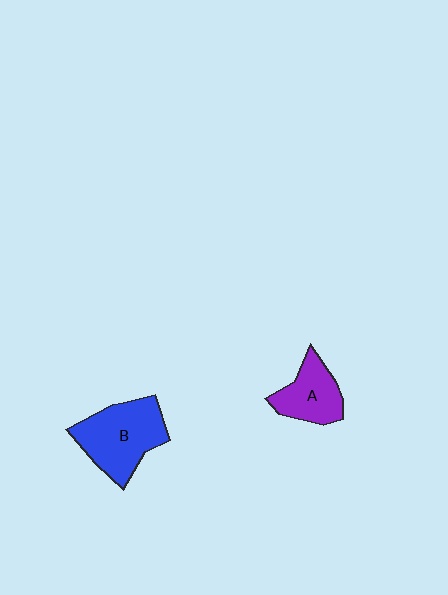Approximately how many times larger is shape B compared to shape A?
Approximately 1.6 times.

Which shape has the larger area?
Shape B (blue).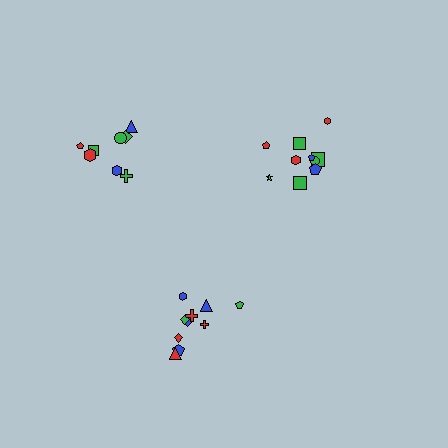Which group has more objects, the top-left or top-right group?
The top-right group.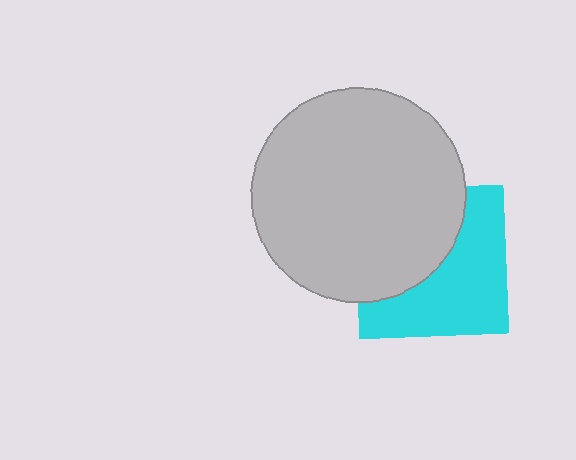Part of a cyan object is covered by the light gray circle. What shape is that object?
It is a square.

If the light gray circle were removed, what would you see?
You would see the complete cyan square.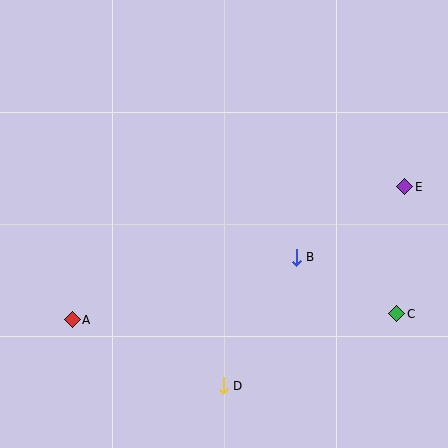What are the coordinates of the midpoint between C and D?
The midpoint between C and D is at (310, 350).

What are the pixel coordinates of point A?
Point A is at (72, 320).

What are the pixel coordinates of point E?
Point E is at (405, 187).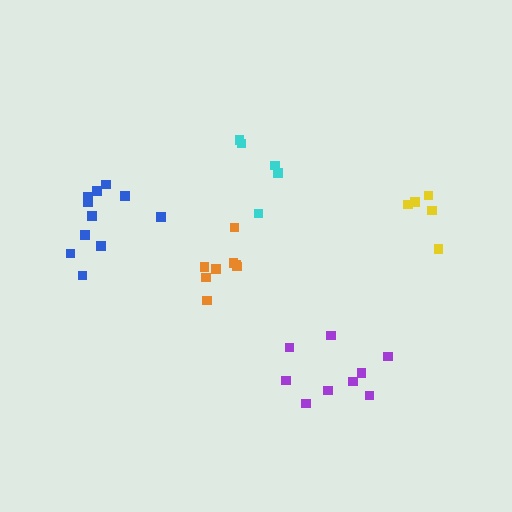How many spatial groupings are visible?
There are 5 spatial groupings.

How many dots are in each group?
Group 1: 8 dots, Group 2: 5 dots, Group 3: 9 dots, Group 4: 11 dots, Group 5: 5 dots (38 total).